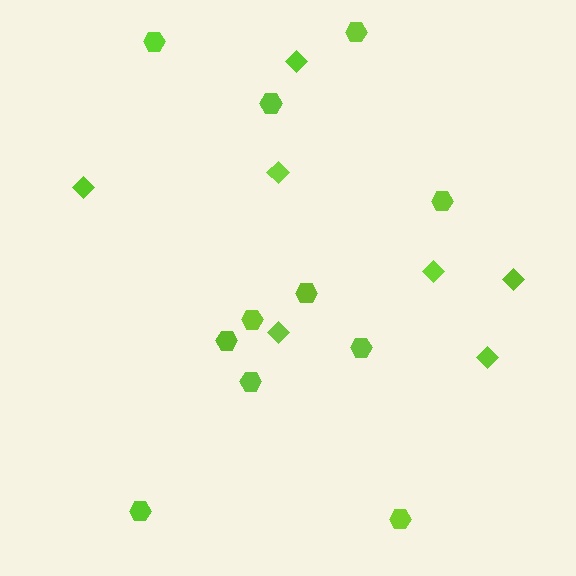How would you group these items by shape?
There are 2 groups: one group of diamonds (7) and one group of hexagons (11).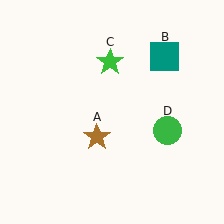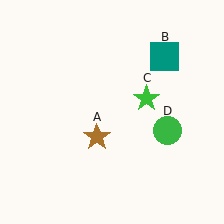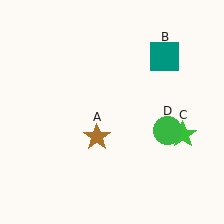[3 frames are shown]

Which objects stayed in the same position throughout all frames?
Brown star (object A) and teal square (object B) and green circle (object D) remained stationary.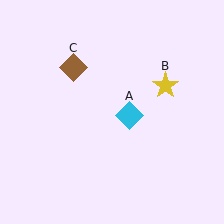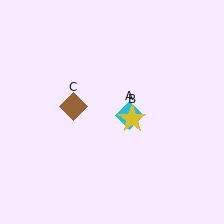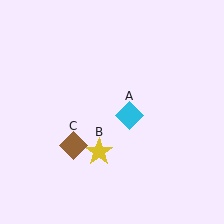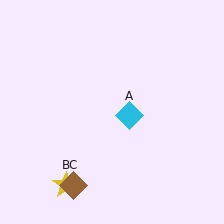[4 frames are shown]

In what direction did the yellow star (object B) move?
The yellow star (object B) moved down and to the left.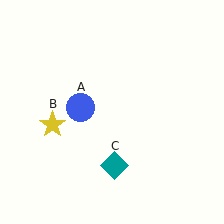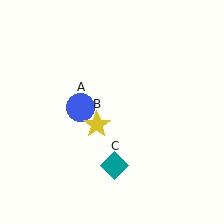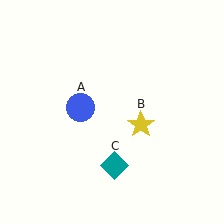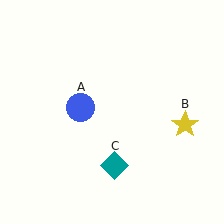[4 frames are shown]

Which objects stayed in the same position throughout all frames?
Blue circle (object A) and teal diamond (object C) remained stationary.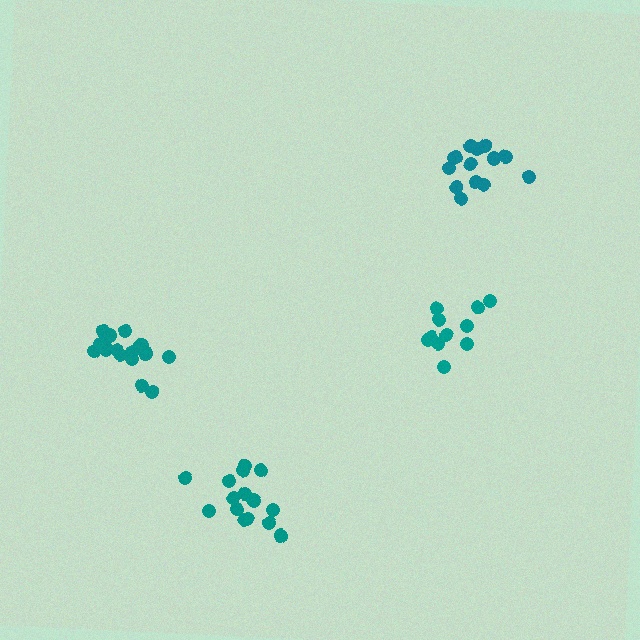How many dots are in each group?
Group 1: 16 dots, Group 2: 11 dots, Group 3: 16 dots, Group 4: 14 dots (57 total).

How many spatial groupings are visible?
There are 4 spatial groupings.